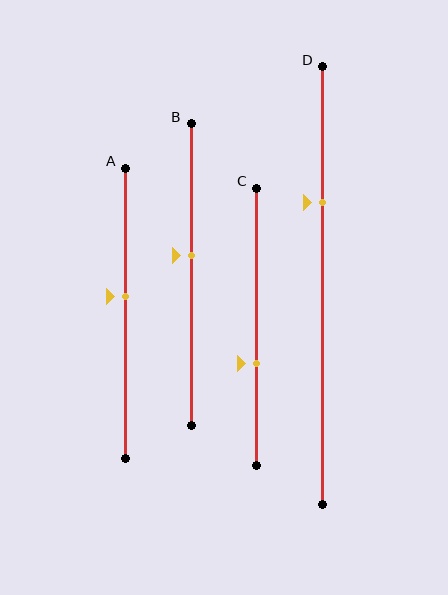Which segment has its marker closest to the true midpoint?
Segment A has its marker closest to the true midpoint.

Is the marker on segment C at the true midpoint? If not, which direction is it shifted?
No, the marker on segment C is shifted downward by about 13% of the segment length.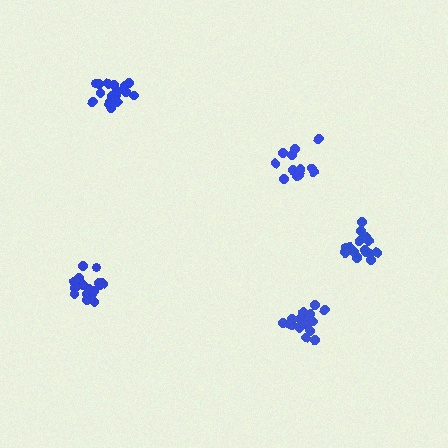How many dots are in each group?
Group 1: 17 dots, Group 2: 19 dots, Group 3: 15 dots, Group 4: 20 dots, Group 5: 18 dots (89 total).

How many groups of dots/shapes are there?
There are 5 groups.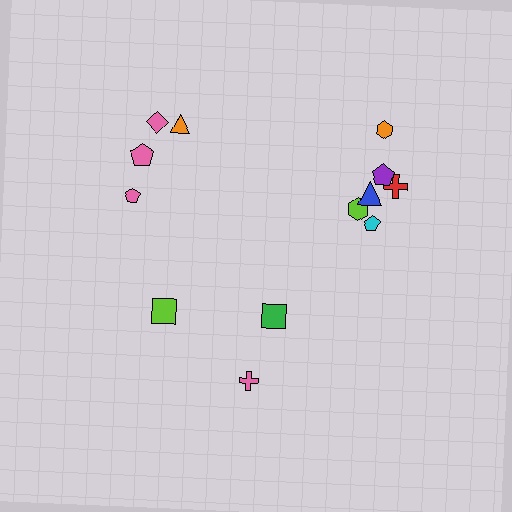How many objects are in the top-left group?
There are 4 objects.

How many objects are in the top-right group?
There are 6 objects.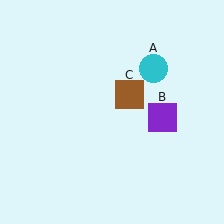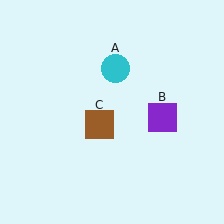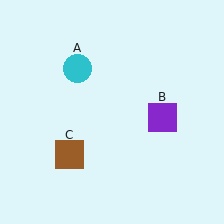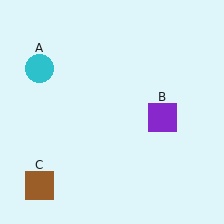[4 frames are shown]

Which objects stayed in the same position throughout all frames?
Purple square (object B) remained stationary.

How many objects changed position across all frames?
2 objects changed position: cyan circle (object A), brown square (object C).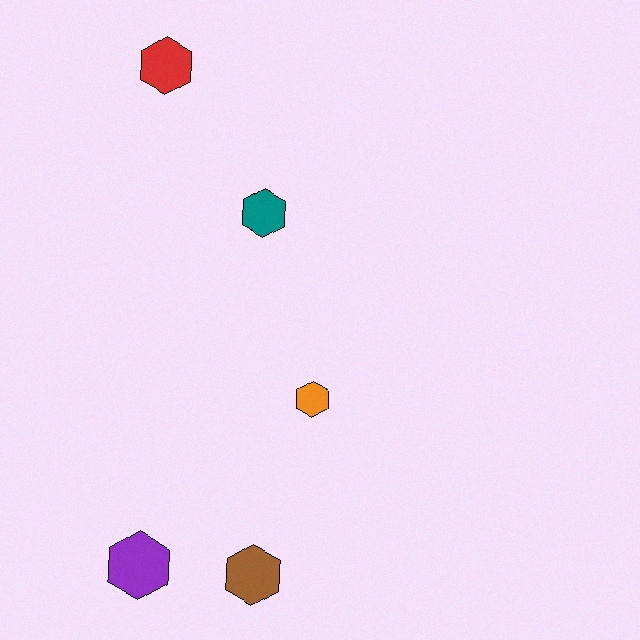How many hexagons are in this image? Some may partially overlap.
There are 5 hexagons.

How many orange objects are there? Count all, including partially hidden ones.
There is 1 orange object.